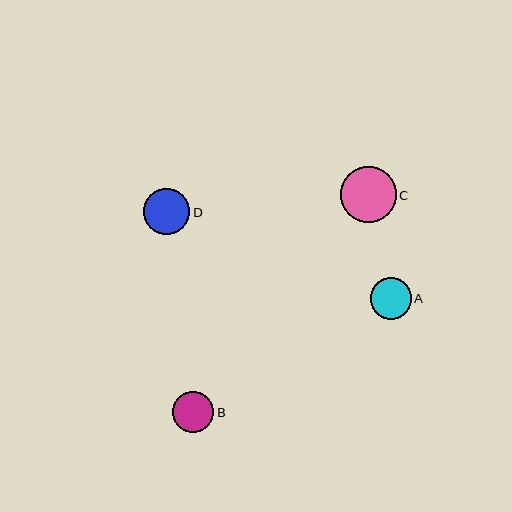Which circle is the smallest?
Circle A is the smallest with a size of approximately 41 pixels.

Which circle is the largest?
Circle C is the largest with a size of approximately 55 pixels.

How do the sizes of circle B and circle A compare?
Circle B and circle A are approximately the same size.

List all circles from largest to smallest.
From largest to smallest: C, D, B, A.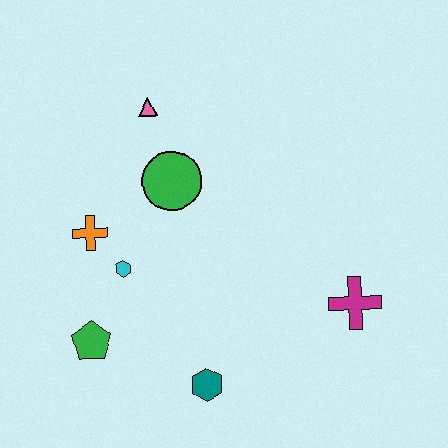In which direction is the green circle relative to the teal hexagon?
The green circle is above the teal hexagon.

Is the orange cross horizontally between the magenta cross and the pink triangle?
No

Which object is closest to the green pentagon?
The cyan hexagon is closest to the green pentagon.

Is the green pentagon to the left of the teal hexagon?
Yes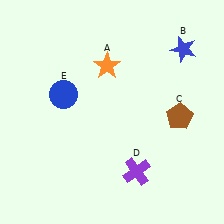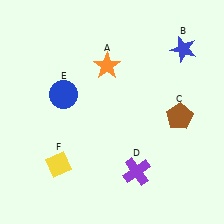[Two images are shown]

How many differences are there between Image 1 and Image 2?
There is 1 difference between the two images.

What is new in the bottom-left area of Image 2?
A yellow diamond (F) was added in the bottom-left area of Image 2.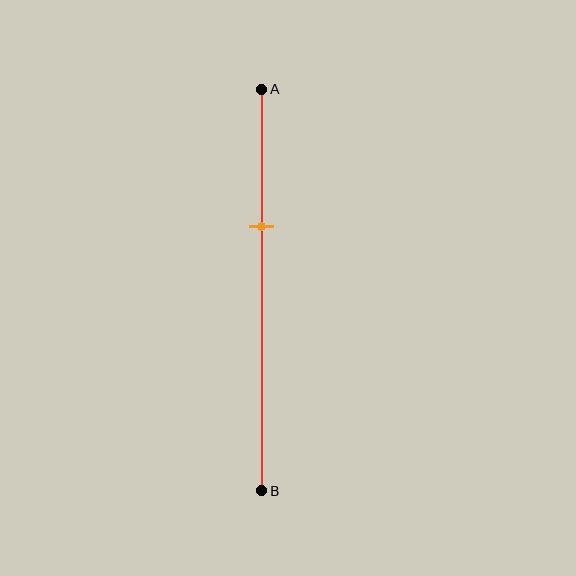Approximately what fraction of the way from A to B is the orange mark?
The orange mark is approximately 35% of the way from A to B.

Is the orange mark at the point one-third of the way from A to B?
Yes, the mark is approximately at the one-third point.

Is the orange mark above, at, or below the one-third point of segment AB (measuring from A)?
The orange mark is approximately at the one-third point of segment AB.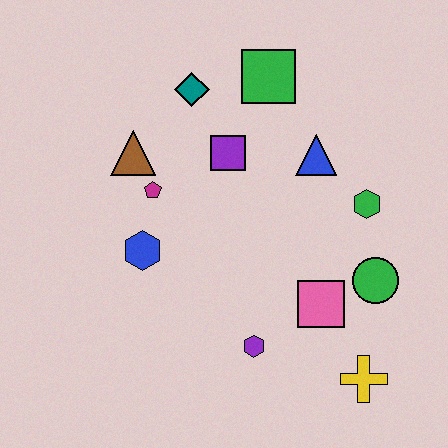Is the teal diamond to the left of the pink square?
Yes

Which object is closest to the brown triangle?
The magenta pentagon is closest to the brown triangle.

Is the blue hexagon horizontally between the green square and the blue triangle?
No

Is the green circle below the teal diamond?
Yes